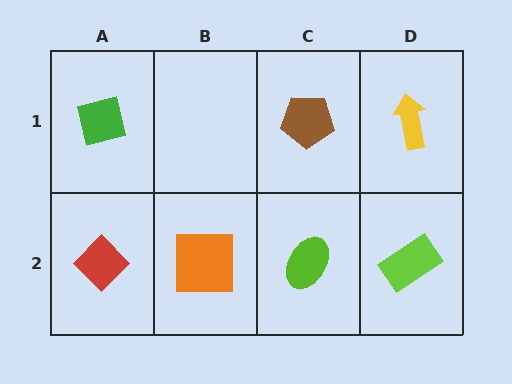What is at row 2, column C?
A lime ellipse.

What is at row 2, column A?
A red diamond.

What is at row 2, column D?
A lime rectangle.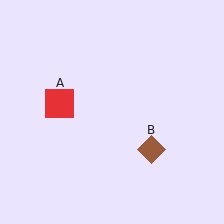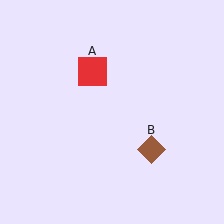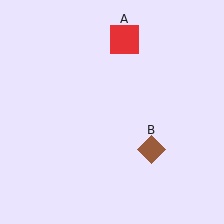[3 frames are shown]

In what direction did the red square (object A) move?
The red square (object A) moved up and to the right.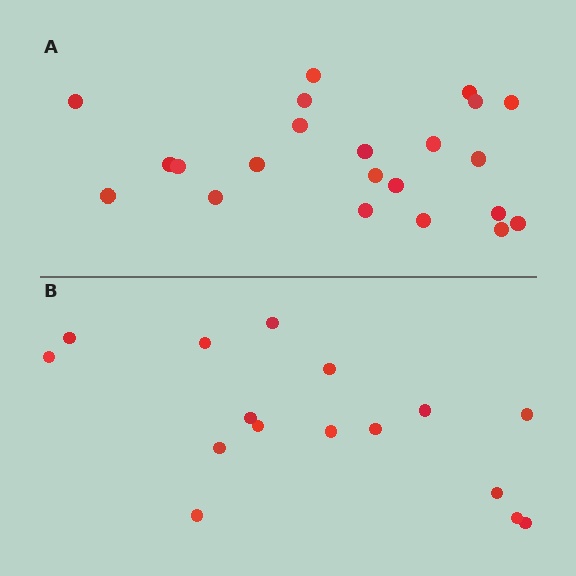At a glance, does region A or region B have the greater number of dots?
Region A (the top region) has more dots.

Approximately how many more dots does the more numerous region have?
Region A has about 6 more dots than region B.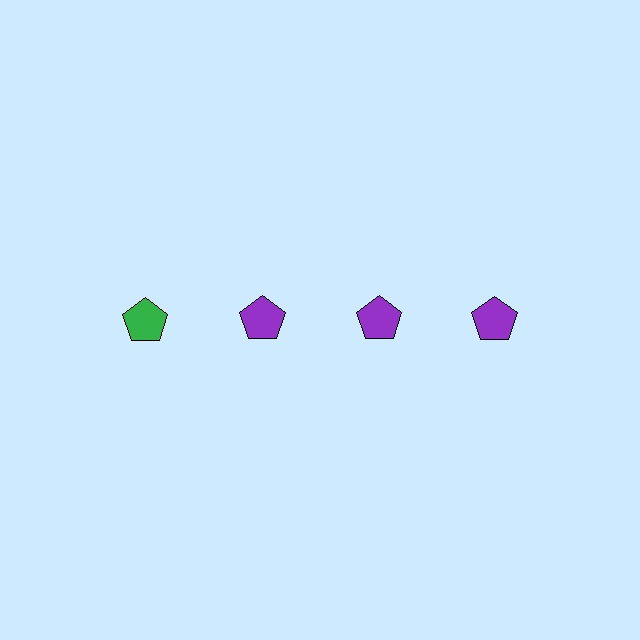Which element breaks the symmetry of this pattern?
The green pentagon in the top row, leftmost column breaks the symmetry. All other shapes are purple pentagons.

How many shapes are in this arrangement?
There are 4 shapes arranged in a grid pattern.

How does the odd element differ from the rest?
It has a different color: green instead of purple.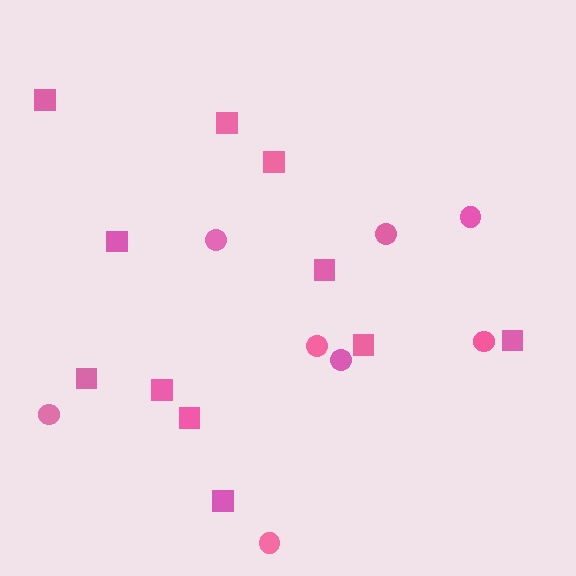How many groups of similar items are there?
There are 2 groups: one group of squares (11) and one group of circles (8).